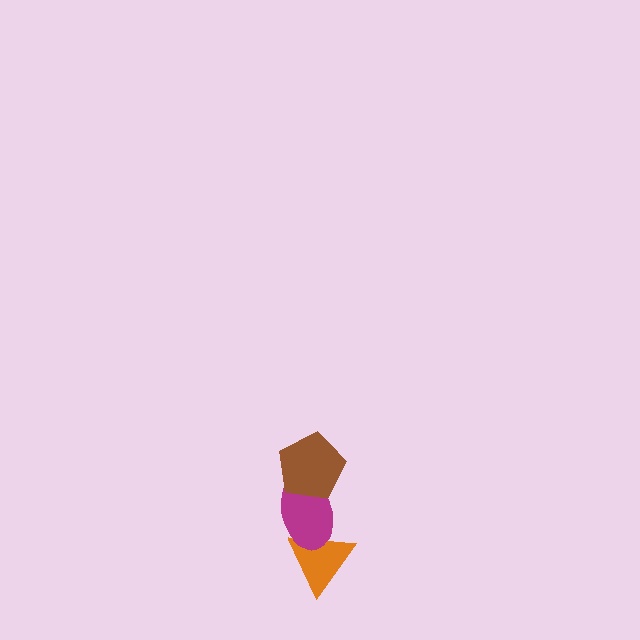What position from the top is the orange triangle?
The orange triangle is 3rd from the top.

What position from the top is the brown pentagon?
The brown pentagon is 1st from the top.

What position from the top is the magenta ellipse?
The magenta ellipse is 2nd from the top.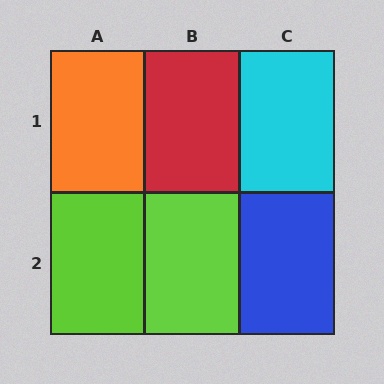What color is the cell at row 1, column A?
Orange.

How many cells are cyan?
1 cell is cyan.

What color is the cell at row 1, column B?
Red.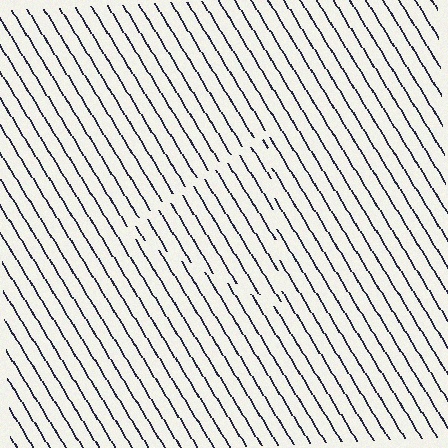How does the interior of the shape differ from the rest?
The interior of the shape contains the same grating, shifted by half a period — the contour is defined by the phase discontinuity where line-ends from the inner and outer gratings abut.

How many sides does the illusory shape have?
3 sides — the line-ends trace a triangle.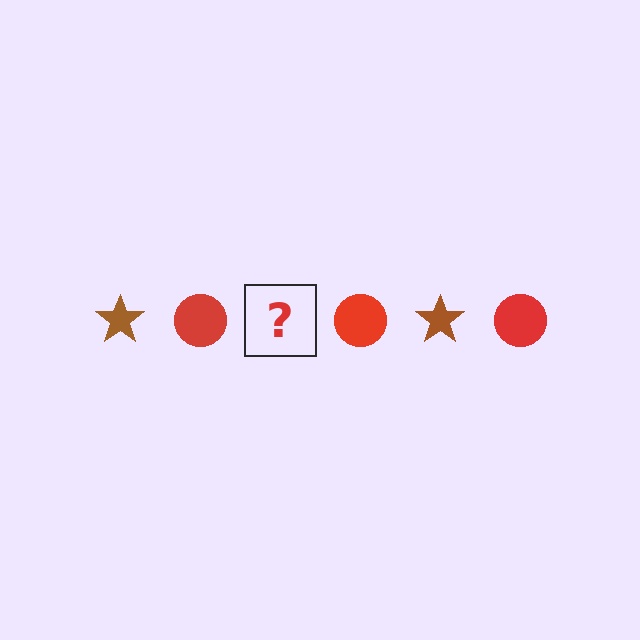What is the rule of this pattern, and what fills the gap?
The rule is that the pattern alternates between brown star and red circle. The gap should be filled with a brown star.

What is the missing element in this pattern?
The missing element is a brown star.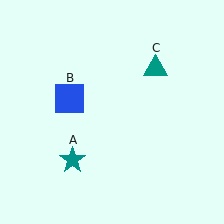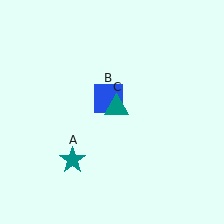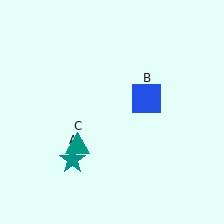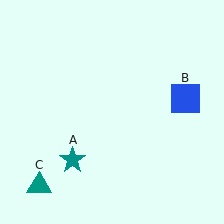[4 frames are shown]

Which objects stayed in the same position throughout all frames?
Teal star (object A) remained stationary.